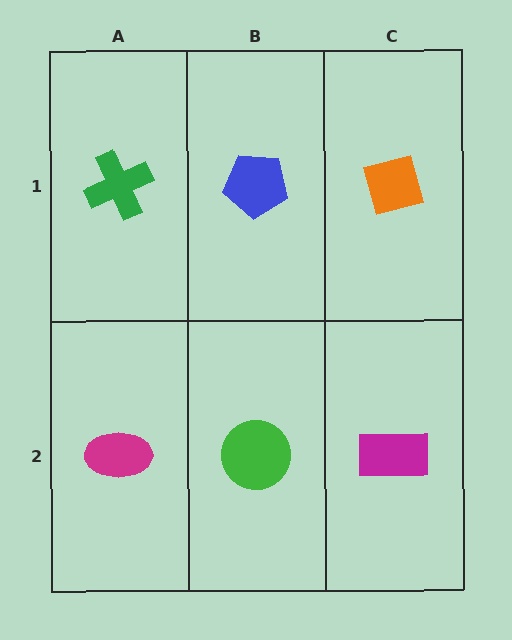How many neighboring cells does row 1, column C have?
2.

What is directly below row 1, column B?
A green circle.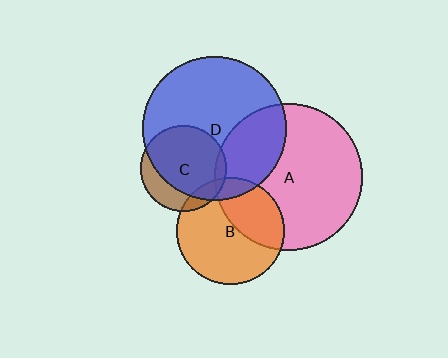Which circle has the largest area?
Circle A (pink).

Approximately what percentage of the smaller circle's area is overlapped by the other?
Approximately 75%.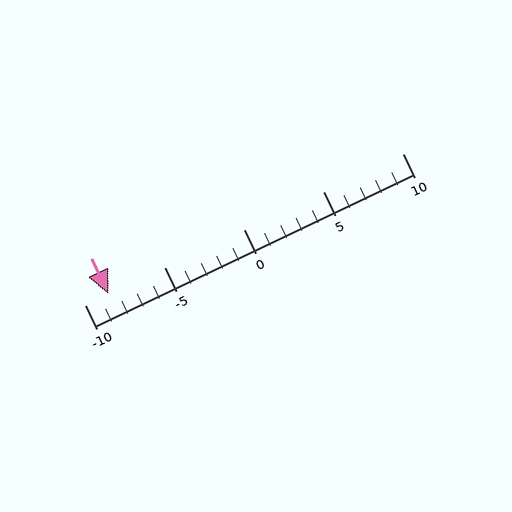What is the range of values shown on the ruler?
The ruler shows values from -10 to 10.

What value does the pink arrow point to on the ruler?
The pink arrow points to approximately -8.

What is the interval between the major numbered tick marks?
The major tick marks are spaced 5 units apart.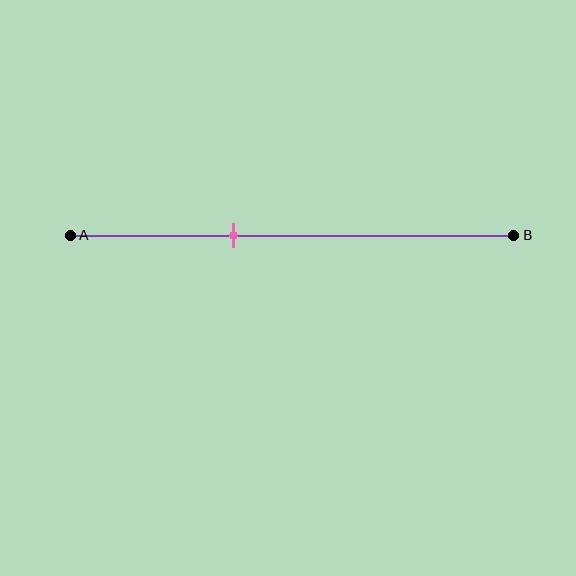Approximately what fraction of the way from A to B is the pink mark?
The pink mark is approximately 35% of the way from A to B.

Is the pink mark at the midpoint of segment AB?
No, the mark is at about 35% from A, not at the 50% midpoint.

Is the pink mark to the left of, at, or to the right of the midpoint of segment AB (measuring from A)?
The pink mark is to the left of the midpoint of segment AB.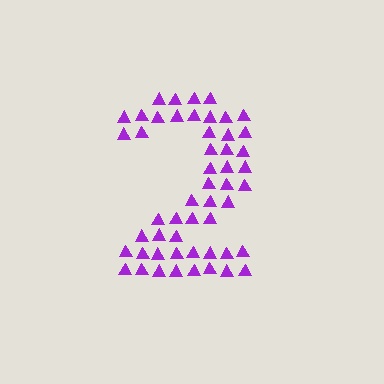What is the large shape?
The large shape is the digit 2.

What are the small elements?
The small elements are triangles.